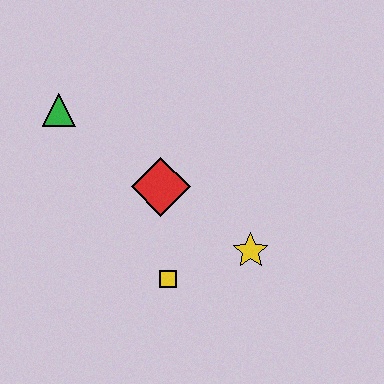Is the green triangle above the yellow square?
Yes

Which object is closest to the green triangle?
The red diamond is closest to the green triangle.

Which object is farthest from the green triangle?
The yellow star is farthest from the green triangle.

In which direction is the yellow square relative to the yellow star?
The yellow square is to the left of the yellow star.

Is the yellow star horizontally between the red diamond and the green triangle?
No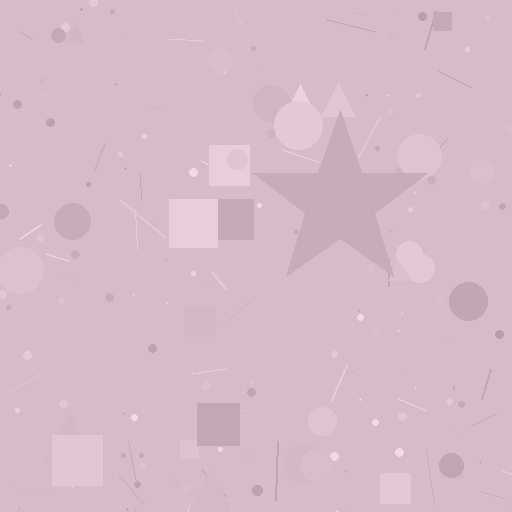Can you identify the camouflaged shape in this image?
The camouflaged shape is a star.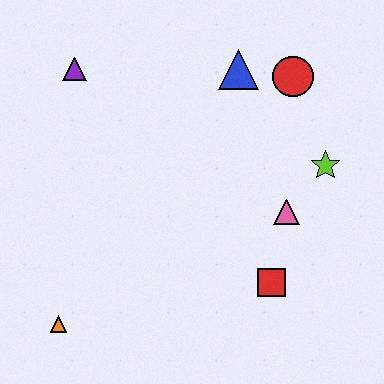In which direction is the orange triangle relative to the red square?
The orange triangle is to the left of the red square.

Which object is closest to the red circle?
The blue triangle is closest to the red circle.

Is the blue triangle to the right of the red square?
No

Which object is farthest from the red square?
The purple triangle is farthest from the red square.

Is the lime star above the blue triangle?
No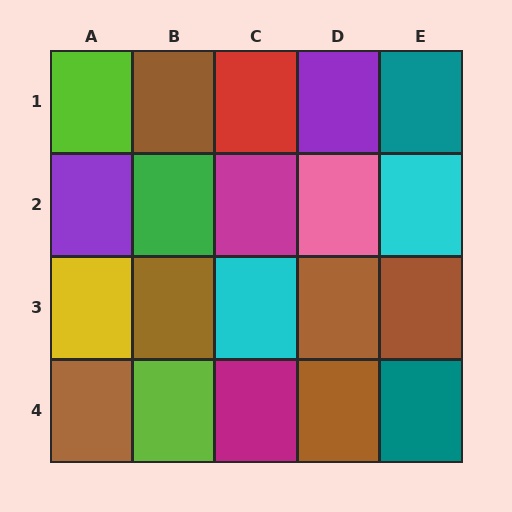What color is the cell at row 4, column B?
Lime.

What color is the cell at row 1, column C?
Red.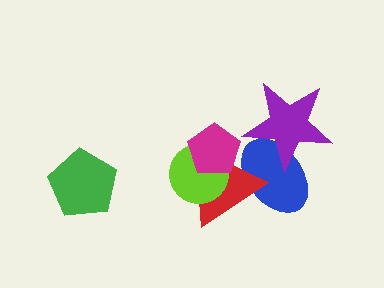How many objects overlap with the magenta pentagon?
2 objects overlap with the magenta pentagon.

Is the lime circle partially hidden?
Yes, it is partially covered by another shape.